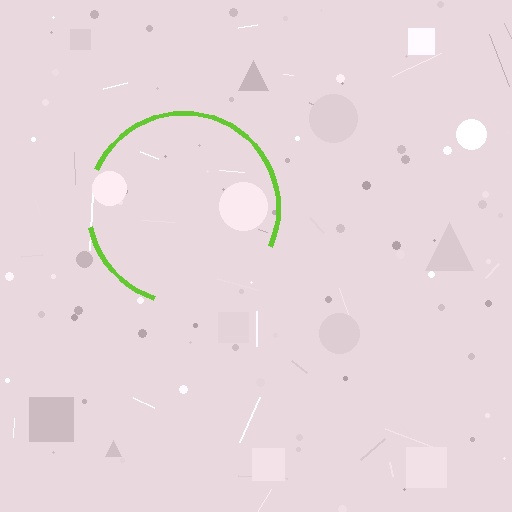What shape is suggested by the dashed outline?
The dashed outline suggests a circle.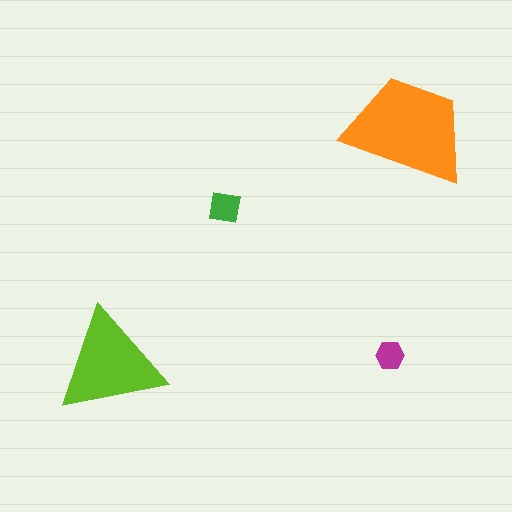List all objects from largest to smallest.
The orange trapezoid, the lime triangle, the green square, the magenta hexagon.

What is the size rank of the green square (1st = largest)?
3rd.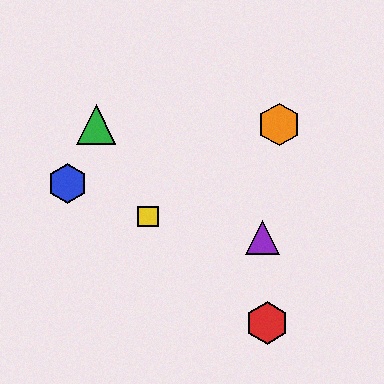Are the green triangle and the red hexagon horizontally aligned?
No, the green triangle is at y≈124 and the red hexagon is at y≈323.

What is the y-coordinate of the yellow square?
The yellow square is at y≈216.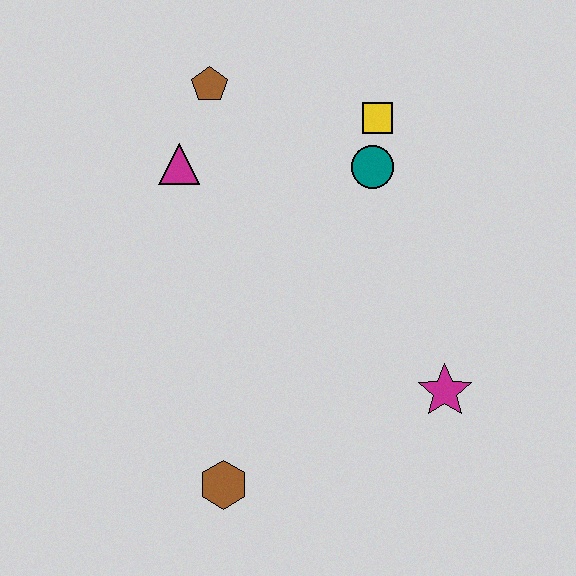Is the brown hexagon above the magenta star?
No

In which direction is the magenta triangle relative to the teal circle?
The magenta triangle is to the left of the teal circle.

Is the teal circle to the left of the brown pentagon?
No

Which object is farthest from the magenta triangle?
The magenta star is farthest from the magenta triangle.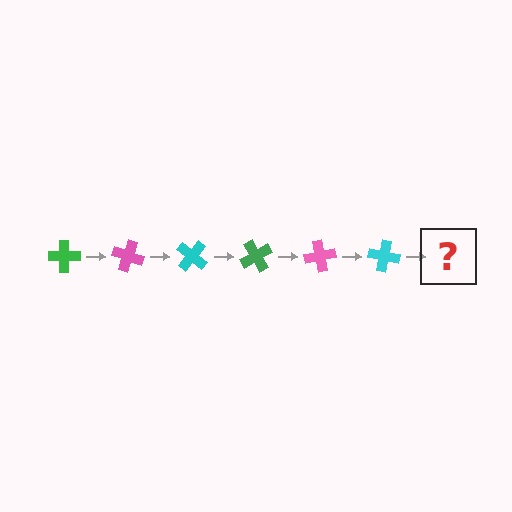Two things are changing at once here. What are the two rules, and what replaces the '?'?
The two rules are that it rotates 20 degrees each step and the color cycles through green, pink, and cyan. The '?' should be a green cross, rotated 120 degrees from the start.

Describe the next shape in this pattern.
It should be a green cross, rotated 120 degrees from the start.